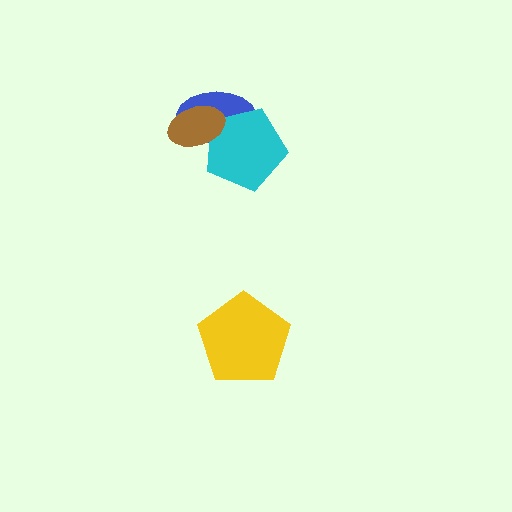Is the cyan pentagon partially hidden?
Yes, it is partially covered by another shape.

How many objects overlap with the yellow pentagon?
0 objects overlap with the yellow pentagon.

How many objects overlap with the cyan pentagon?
2 objects overlap with the cyan pentagon.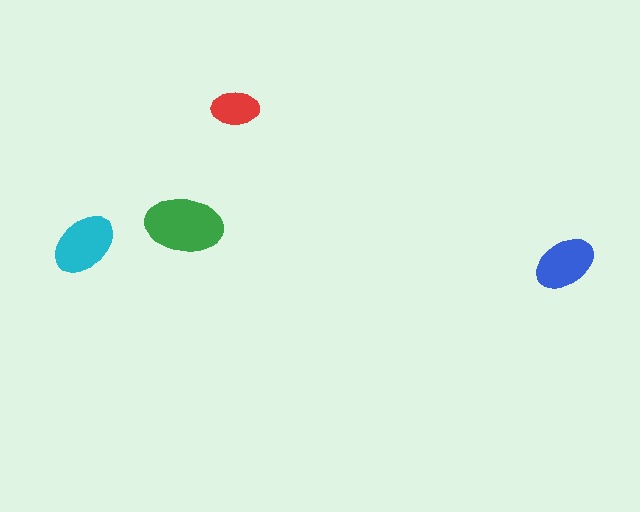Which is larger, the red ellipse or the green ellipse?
The green one.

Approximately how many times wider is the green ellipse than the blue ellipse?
About 1.5 times wider.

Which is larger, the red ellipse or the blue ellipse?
The blue one.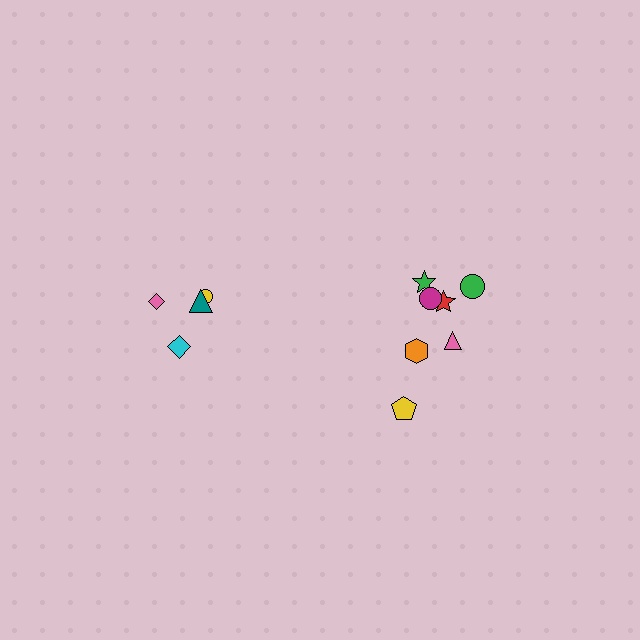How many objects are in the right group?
There are 7 objects.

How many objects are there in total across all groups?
There are 11 objects.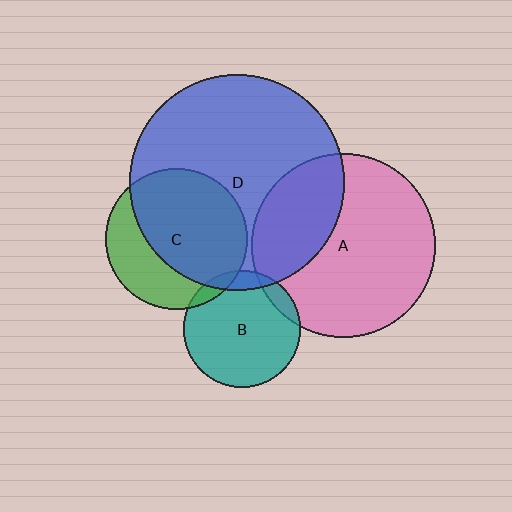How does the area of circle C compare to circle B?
Approximately 1.5 times.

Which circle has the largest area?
Circle D (blue).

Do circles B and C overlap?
Yes.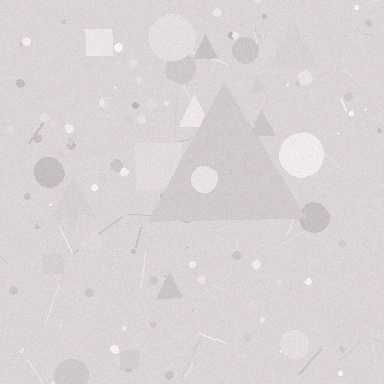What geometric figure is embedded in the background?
A triangle is embedded in the background.